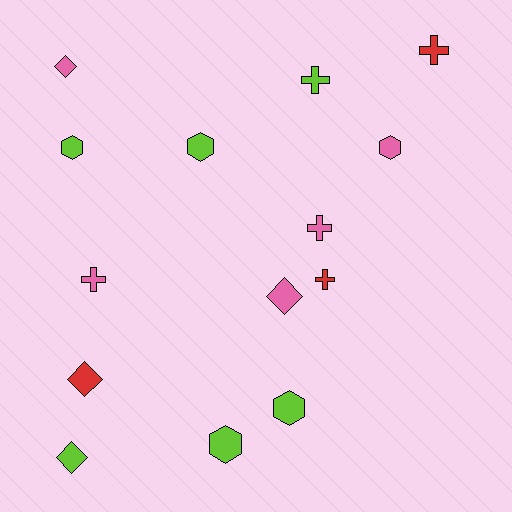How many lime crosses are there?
There is 1 lime cross.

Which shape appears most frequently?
Hexagon, with 5 objects.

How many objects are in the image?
There are 14 objects.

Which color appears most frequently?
Lime, with 6 objects.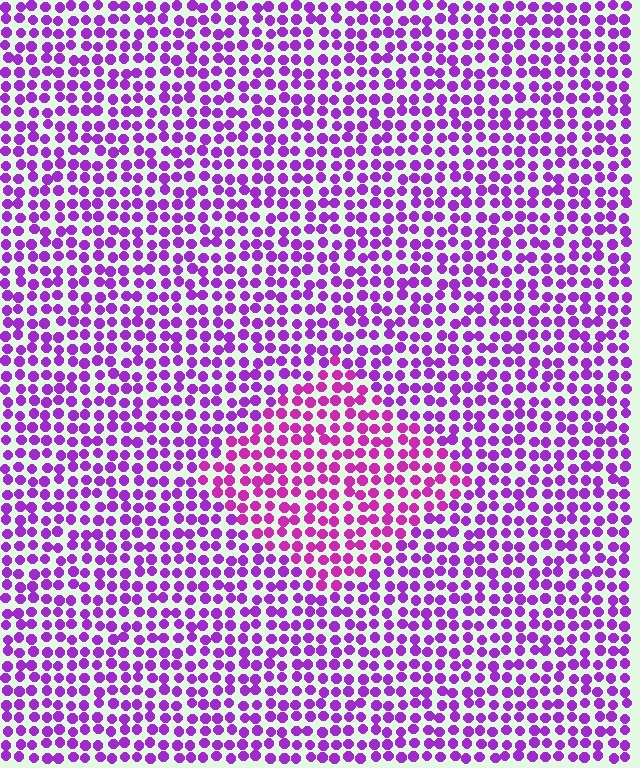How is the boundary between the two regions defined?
The boundary is defined purely by a slight shift in hue (about 26 degrees). Spacing, size, and orientation are identical on both sides.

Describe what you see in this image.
The image is filled with small purple elements in a uniform arrangement. A diamond-shaped region is visible where the elements are tinted to a slightly different hue, forming a subtle color boundary.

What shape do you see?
I see a diamond.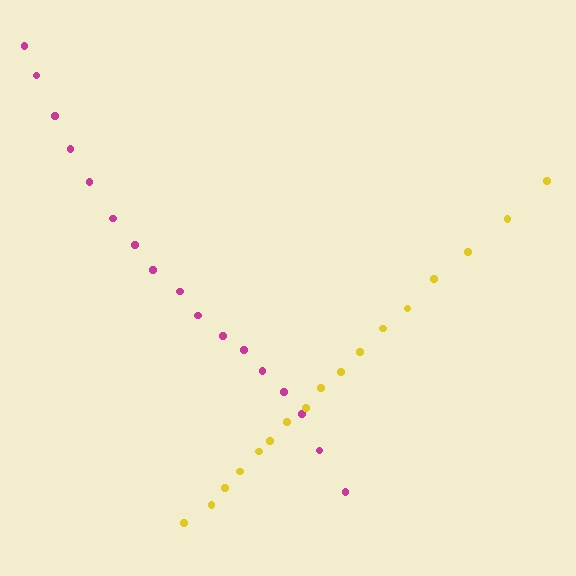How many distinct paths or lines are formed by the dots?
There are 2 distinct paths.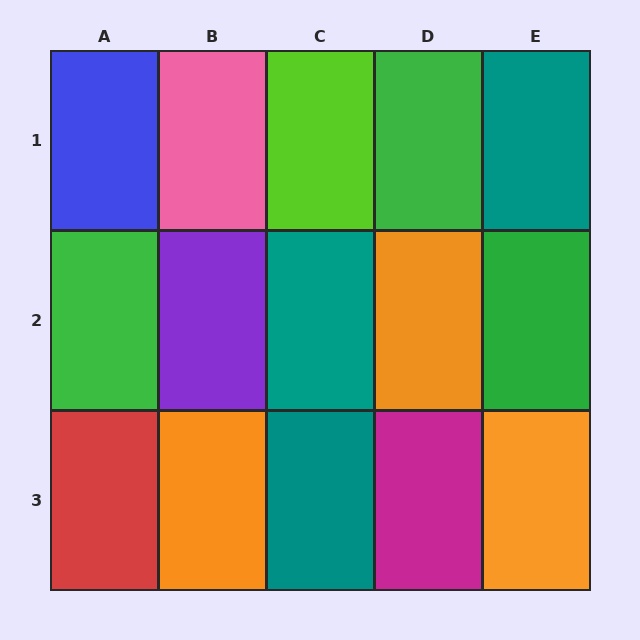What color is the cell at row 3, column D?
Magenta.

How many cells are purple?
1 cell is purple.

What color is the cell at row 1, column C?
Lime.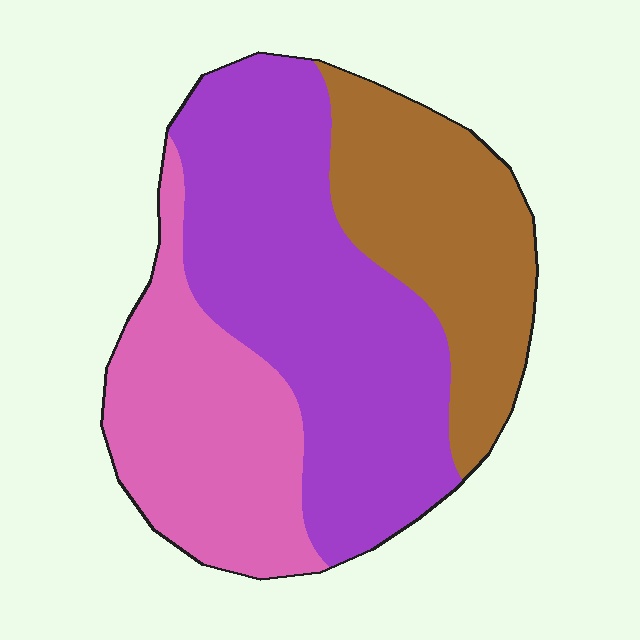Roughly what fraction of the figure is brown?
Brown covers roughly 25% of the figure.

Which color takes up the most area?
Purple, at roughly 45%.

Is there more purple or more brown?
Purple.